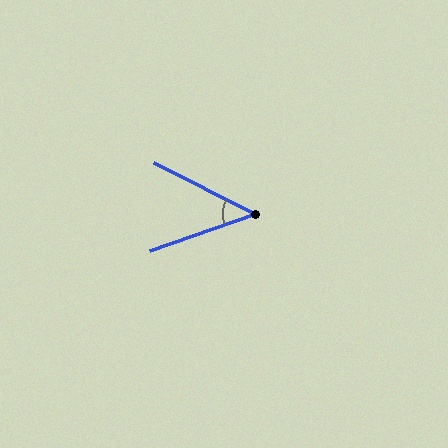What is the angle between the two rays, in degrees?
Approximately 46 degrees.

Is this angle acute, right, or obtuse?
It is acute.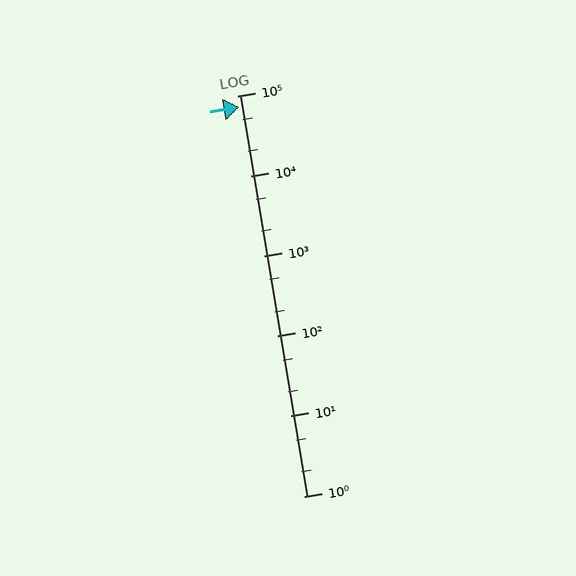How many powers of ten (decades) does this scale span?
The scale spans 5 decades, from 1 to 100000.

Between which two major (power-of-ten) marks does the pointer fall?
The pointer is between 10000 and 100000.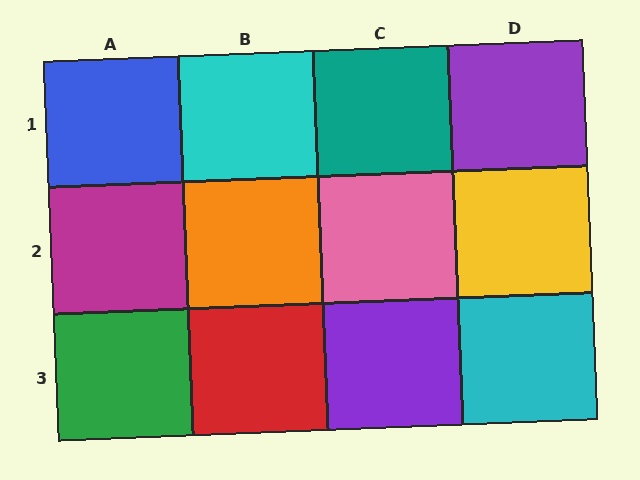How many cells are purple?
2 cells are purple.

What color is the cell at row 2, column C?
Pink.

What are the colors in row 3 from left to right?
Green, red, purple, cyan.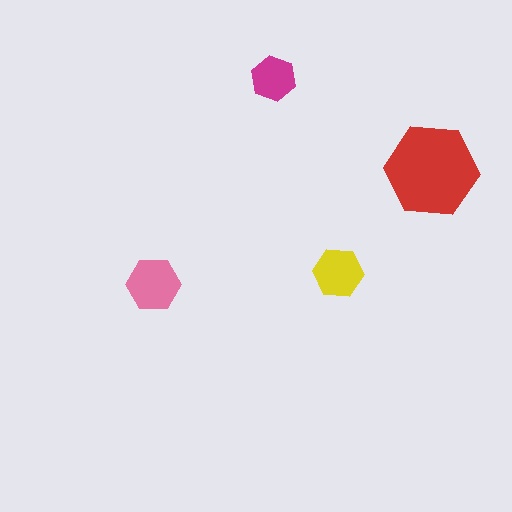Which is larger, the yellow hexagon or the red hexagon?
The red one.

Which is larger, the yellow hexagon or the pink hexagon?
The pink one.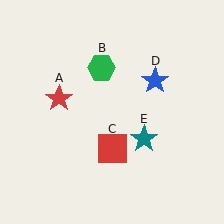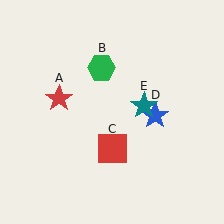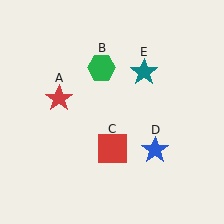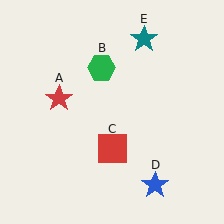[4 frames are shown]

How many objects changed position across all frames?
2 objects changed position: blue star (object D), teal star (object E).